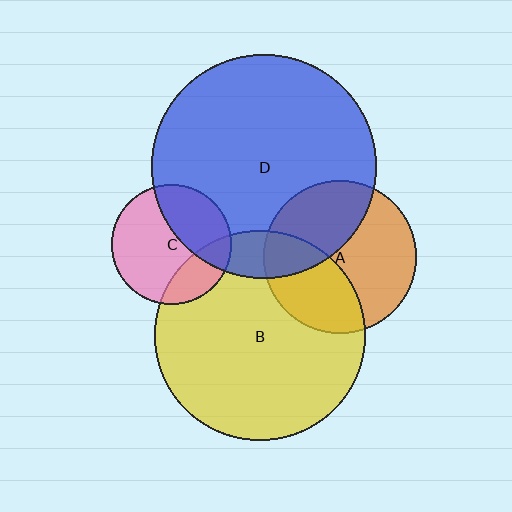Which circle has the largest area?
Circle D (blue).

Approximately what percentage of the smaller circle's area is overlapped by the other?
Approximately 25%.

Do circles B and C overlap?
Yes.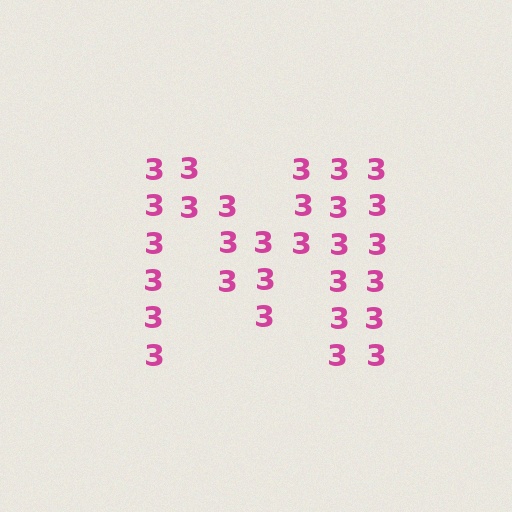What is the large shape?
The large shape is the letter M.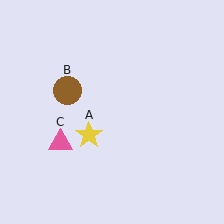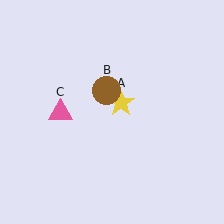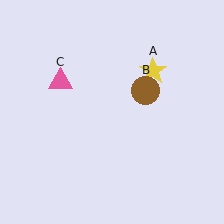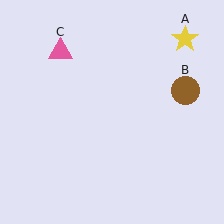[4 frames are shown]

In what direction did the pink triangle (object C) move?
The pink triangle (object C) moved up.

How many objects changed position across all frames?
3 objects changed position: yellow star (object A), brown circle (object B), pink triangle (object C).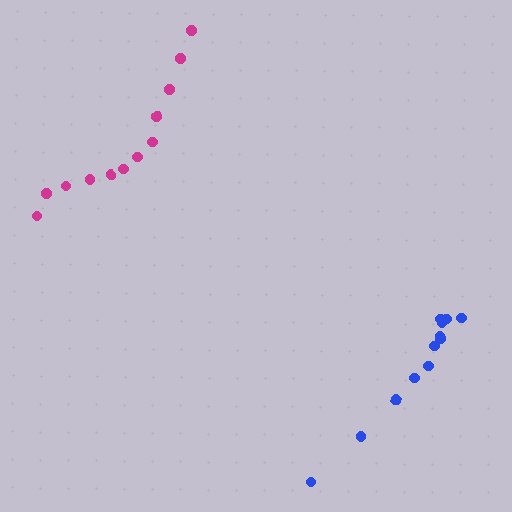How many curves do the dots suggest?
There are 2 distinct paths.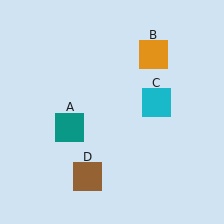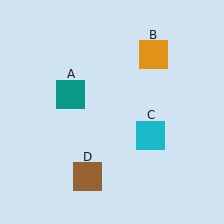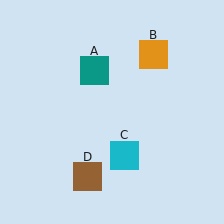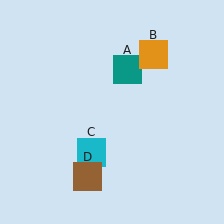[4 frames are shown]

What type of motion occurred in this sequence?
The teal square (object A), cyan square (object C) rotated clockwise around the center of the scene.